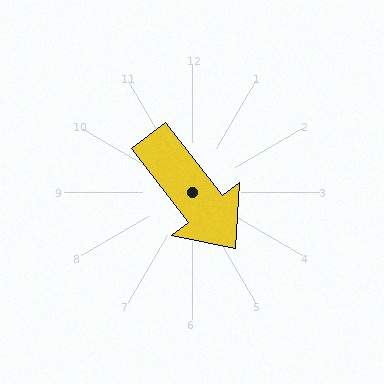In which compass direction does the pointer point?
Southeast.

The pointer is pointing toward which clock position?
Roughly 5 o'clock.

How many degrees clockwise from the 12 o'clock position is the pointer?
Approximately 142 degrees.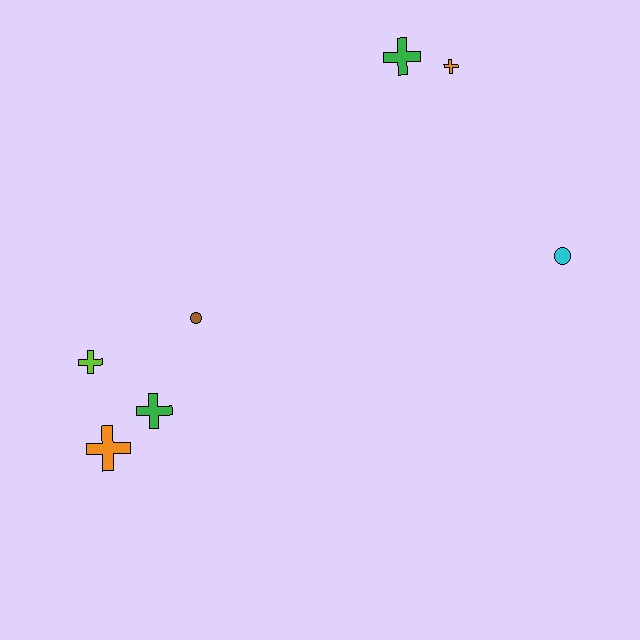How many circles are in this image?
There are 2 circles.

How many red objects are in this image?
There are no red objects.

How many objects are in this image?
There are 7 objects.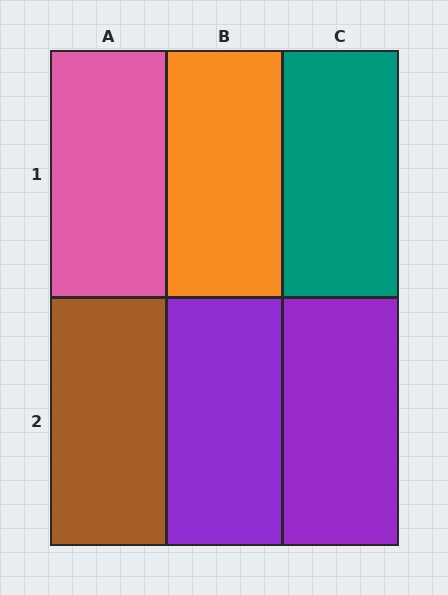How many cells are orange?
1 cell is orange.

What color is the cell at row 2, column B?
Purple.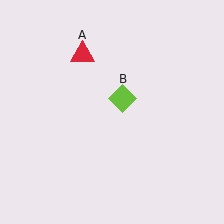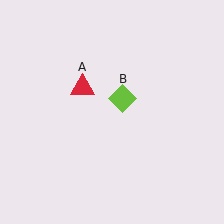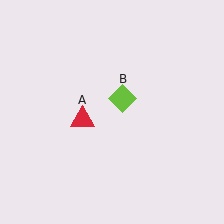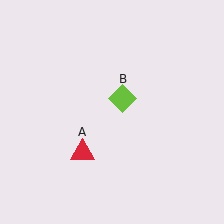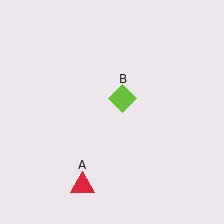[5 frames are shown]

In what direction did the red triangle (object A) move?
The red triangle (object A) moved down.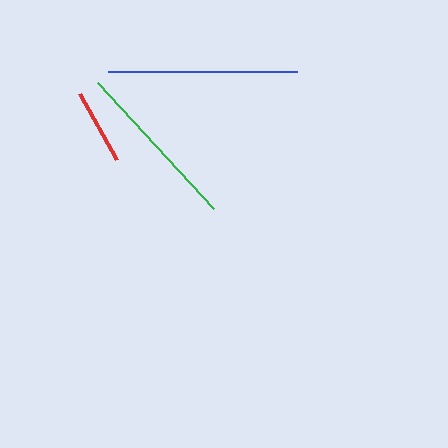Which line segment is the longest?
The blue line is the longest at approximately 189 pixels.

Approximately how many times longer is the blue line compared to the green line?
The blue line is approximately 1.1 times the length of the green line.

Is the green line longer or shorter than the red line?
The green line is longer than the red line.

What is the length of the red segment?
The red segment is approximately 76 pixels long.